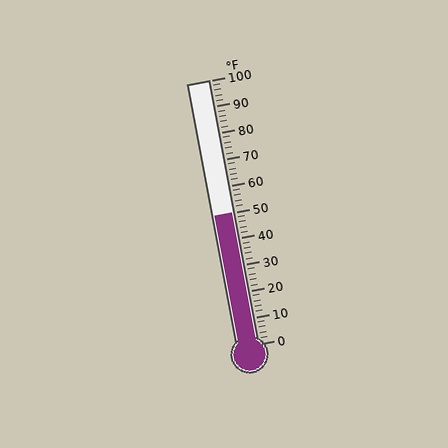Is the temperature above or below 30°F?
The temperature is above 30°F.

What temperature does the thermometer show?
The thermometer shows approximately 50°F.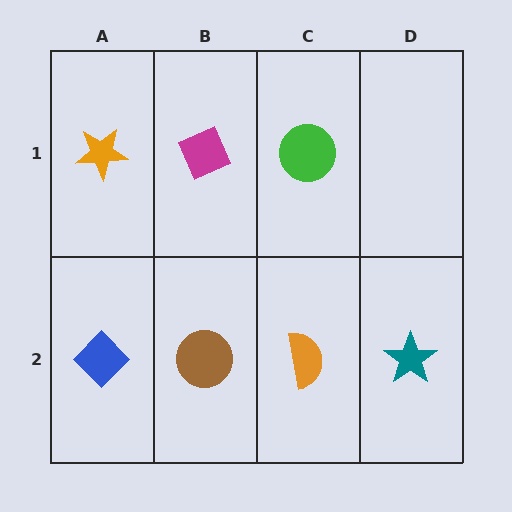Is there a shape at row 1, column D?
No, that cell is empty.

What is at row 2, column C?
An orange semicircle.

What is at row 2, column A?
A blue diamond.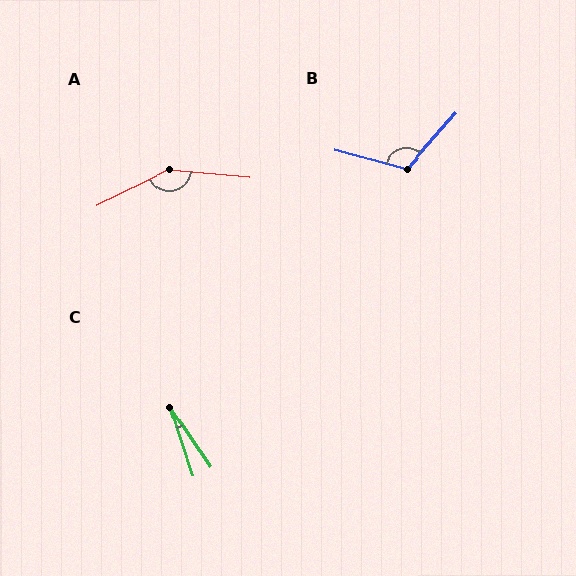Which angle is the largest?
A, at approximately 149 degrees.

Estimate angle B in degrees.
Approximately 117 degrees.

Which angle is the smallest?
C, at approximately 16 degrees.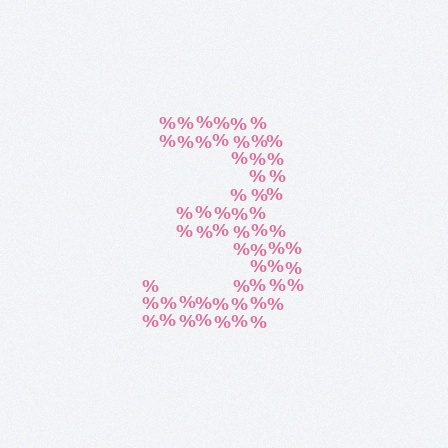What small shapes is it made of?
It is made of small percent signs.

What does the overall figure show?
The overall figure shows the digit 3.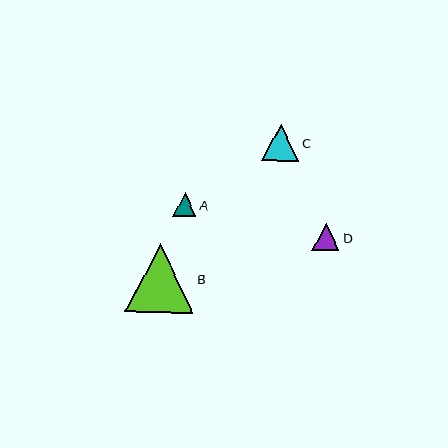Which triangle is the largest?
Triangle B is the largest with a size of approximately 69 pixels.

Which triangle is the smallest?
Triangle A is the smallest with a size of approximately 24 pixels.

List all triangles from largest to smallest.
From largest to smallest: B, C, D, A.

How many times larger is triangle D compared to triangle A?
Triangle D is approximately 1.2 times the size of triangle A.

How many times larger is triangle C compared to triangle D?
Triangle C is approximately 1.4 times the size of triangle D.